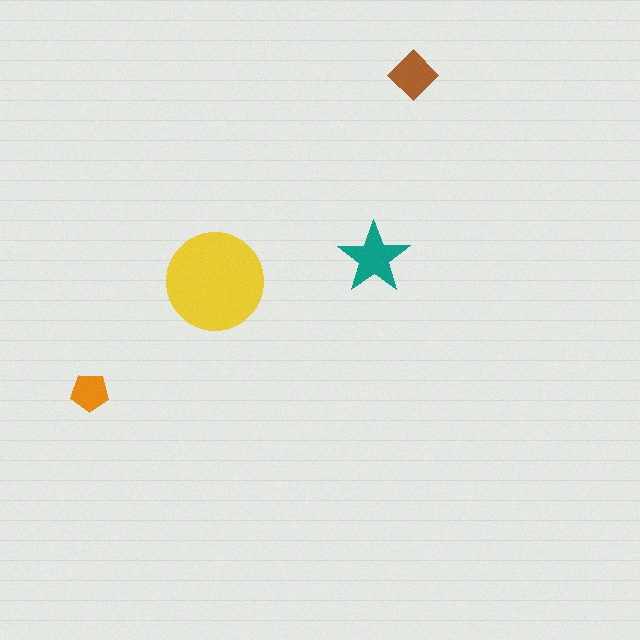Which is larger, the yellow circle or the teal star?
The yellow circle.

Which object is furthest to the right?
The brown diamond is rightmost.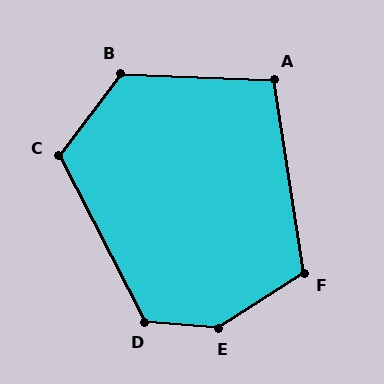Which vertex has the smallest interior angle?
A, at approximately 102 degrees.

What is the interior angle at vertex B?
Approximately 125 degrees (obtuse).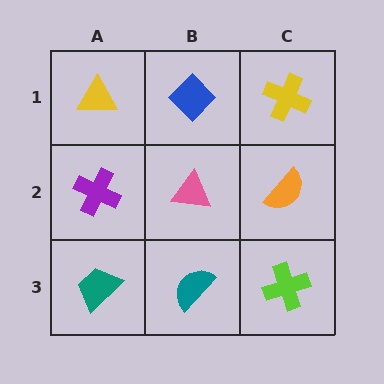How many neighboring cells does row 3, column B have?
3.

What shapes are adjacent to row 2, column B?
A blue diamond (row 1, column B), a teal semicircle (row 3, column B), a purple cross (row 2, column A), an orange semicircle (row 2, column C).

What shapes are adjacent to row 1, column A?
A purple cross (row 2, column A), a blue diamond (row 1, column B).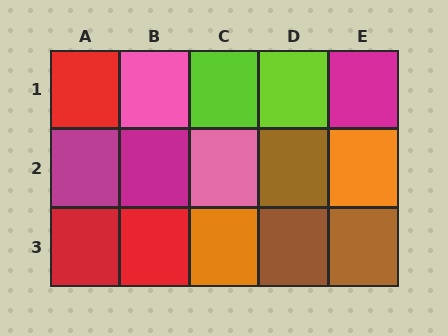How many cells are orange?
2 cells are orange.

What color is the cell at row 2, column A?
Magenta.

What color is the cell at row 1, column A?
Red.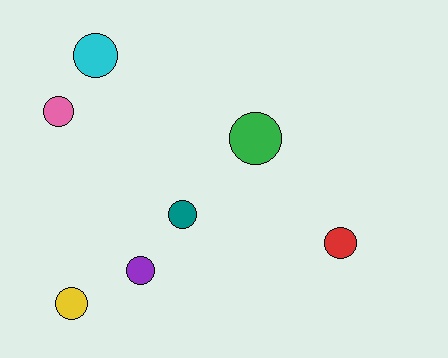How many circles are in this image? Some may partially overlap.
There are 7 circles.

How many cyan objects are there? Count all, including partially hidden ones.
There is 1 cyan object.